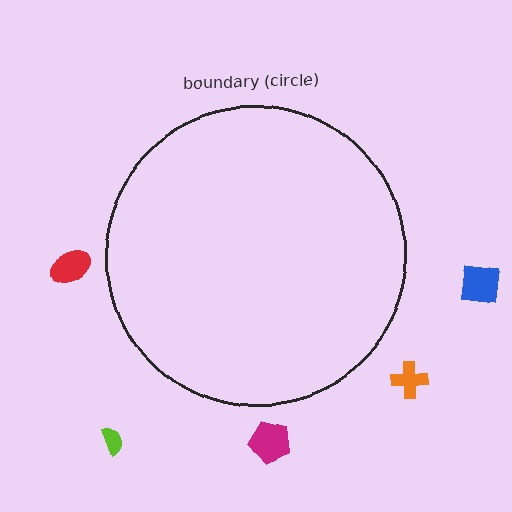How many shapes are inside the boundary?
0 inside, 5 outside.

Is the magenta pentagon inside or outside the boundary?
Outside.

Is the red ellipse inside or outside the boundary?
Outside.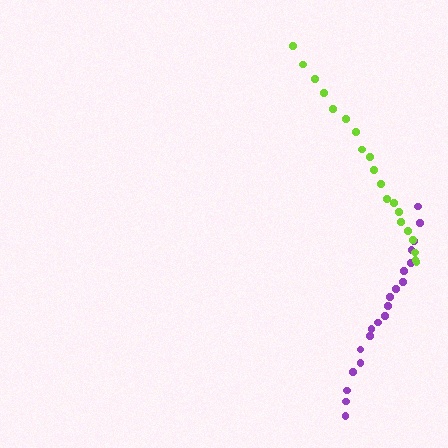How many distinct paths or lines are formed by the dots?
There are 2 distinct paths.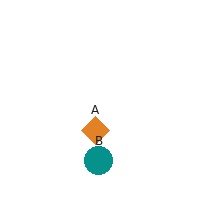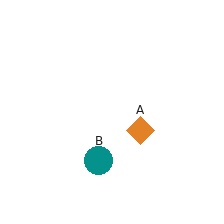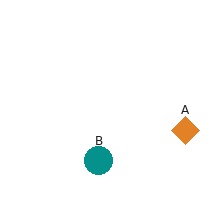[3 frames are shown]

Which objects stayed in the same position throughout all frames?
Teal circle (object B) remained stationary.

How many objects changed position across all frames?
1 object changed position: orange diamond (object A).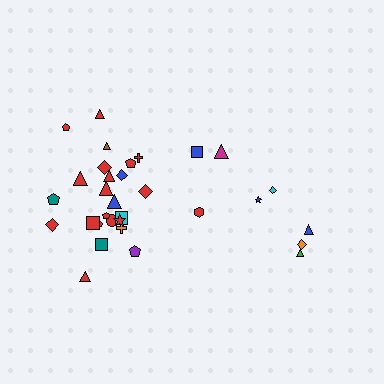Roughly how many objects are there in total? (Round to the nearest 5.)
Roughly 30 objects in total.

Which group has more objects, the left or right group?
The left group.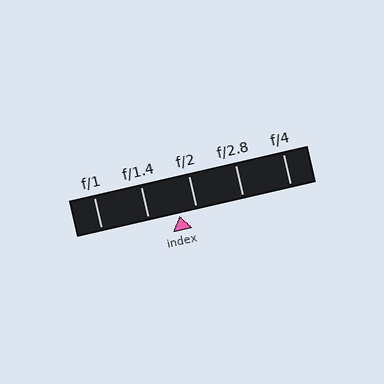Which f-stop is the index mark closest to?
The index mark is closest to f/2.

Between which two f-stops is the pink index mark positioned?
The index mark is between f/1.4 and f/2.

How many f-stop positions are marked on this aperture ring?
There are 5 f-stop positions marked.